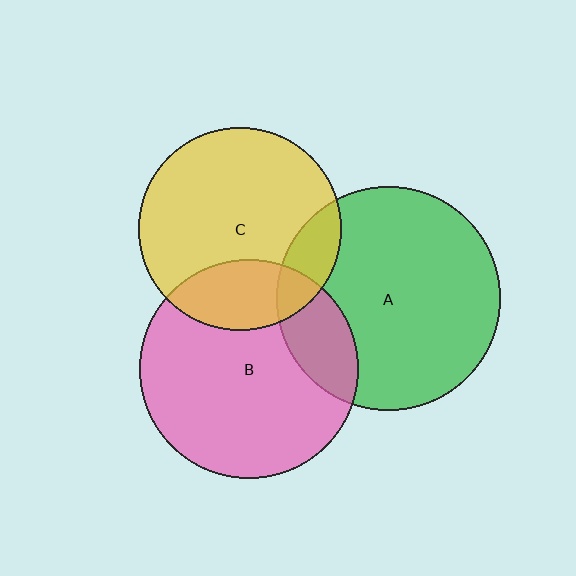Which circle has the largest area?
Circle A (green).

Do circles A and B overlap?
Yes.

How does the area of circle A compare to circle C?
Approximately 1.2 times.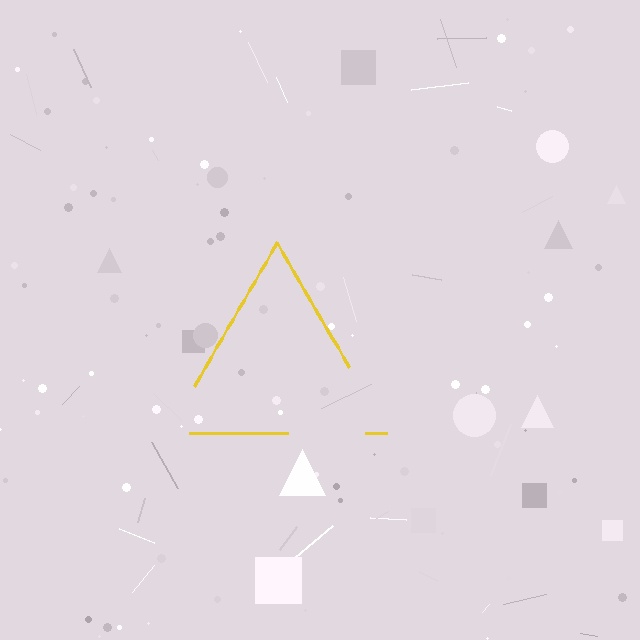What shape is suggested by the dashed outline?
The dashed outline suggests a triangle.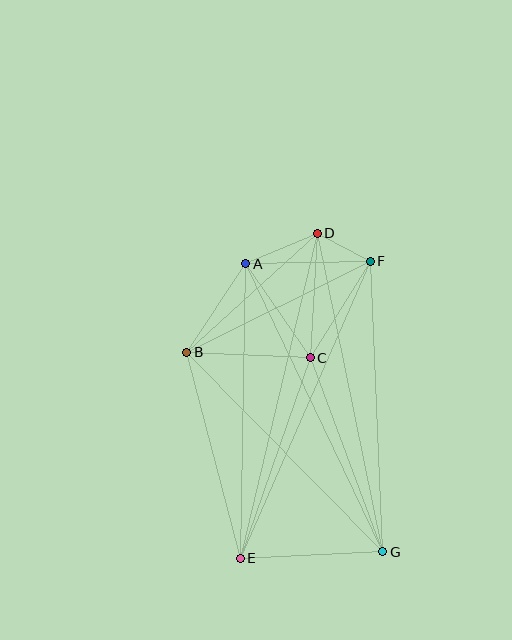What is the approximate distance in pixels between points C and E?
The distance between C and E is approximately 212 pixels.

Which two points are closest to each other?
Points D and F are closest to each other.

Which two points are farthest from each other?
Points D and E are farthest from each other.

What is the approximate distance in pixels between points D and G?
The distance between D and G is approximately 325 pixels.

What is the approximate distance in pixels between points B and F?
The distance between B and F is approximately 205 pixels.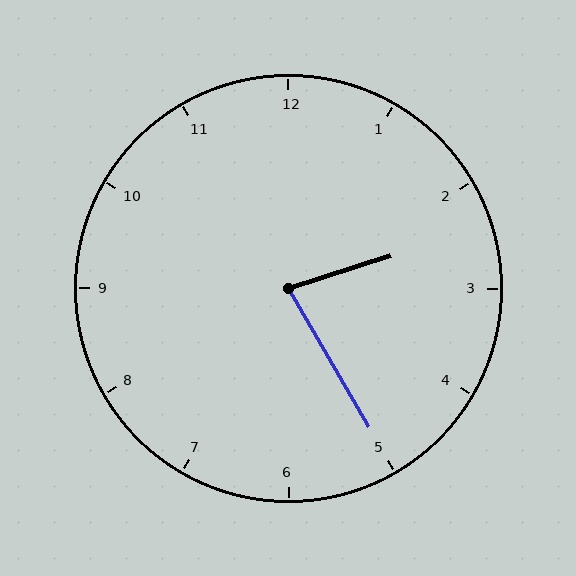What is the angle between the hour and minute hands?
Approximately 78 degrees.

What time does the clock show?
2:25.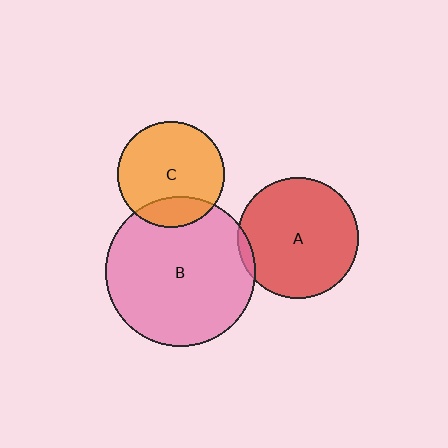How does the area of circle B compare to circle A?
Approximately 1.5 times.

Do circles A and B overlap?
Yes.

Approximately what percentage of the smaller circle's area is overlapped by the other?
Approximately 5%.